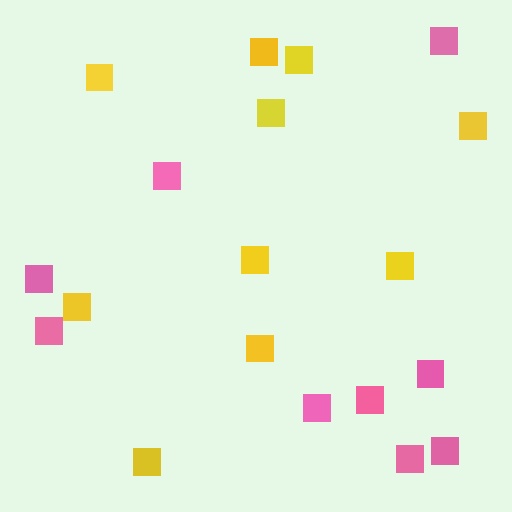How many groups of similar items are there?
There are 2 groups: one group of yellow squares (10) and one group of pink squares (9).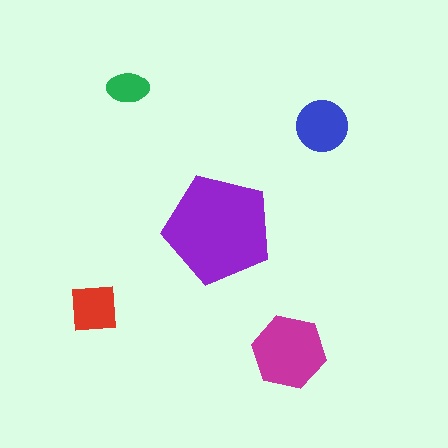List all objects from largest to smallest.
The purple pentagon, the magenta hexagon, the blue circle, the red square, the green ellipse.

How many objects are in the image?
There are 5 objects in the image.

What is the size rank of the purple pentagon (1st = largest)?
1st.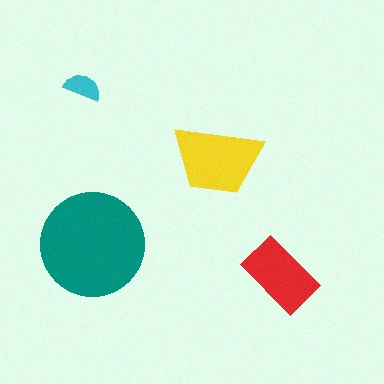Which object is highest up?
The cyan semicircle is topmost.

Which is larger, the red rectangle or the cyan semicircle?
The red rectangle.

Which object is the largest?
The teal circle.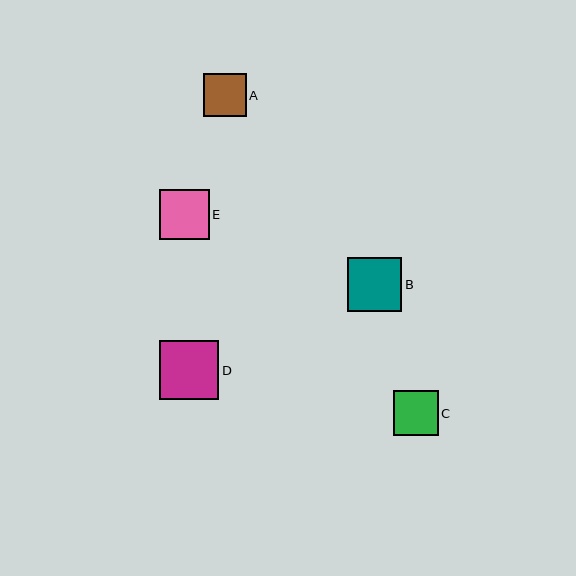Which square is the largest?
Square D is the largest with a size of approximately 59 pixels.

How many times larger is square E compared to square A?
Square E is approximately 1.2 times the size of square A.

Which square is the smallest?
Square A is the smallest with a size of approximately 43 pixels.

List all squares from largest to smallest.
From largest to smallest: D, B, E, C, A.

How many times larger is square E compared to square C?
Square E is approximately 1.1 times the size of square C.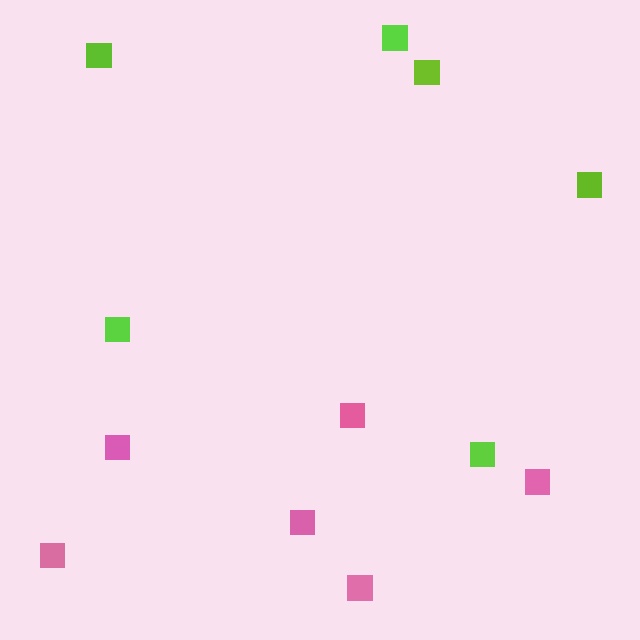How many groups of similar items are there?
There are 2 groups: one group of pink squares (6) and one group of lime squares (6).